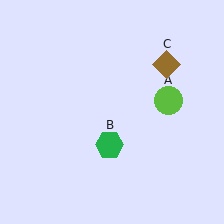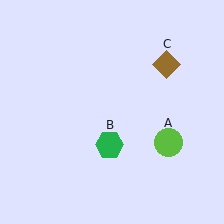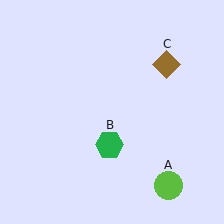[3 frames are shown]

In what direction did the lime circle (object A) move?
The lime circle (object A) moved down.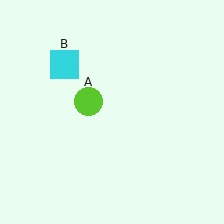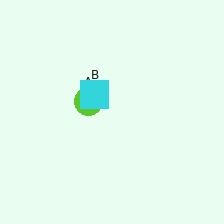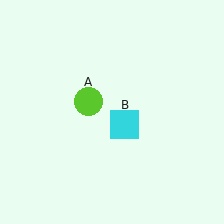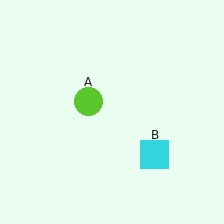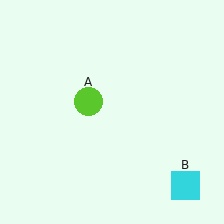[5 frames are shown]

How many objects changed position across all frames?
1 object changed position: cyan square (object B).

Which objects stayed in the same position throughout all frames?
Lime circle (object A) remained stationary.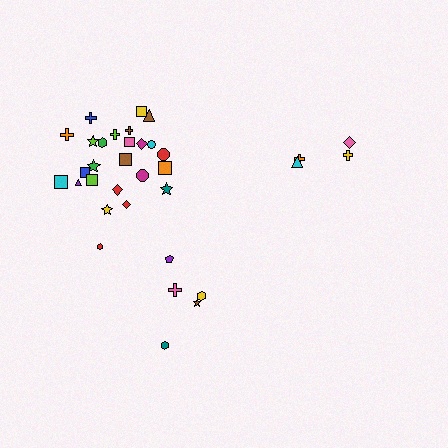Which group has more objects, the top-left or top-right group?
The top-left group.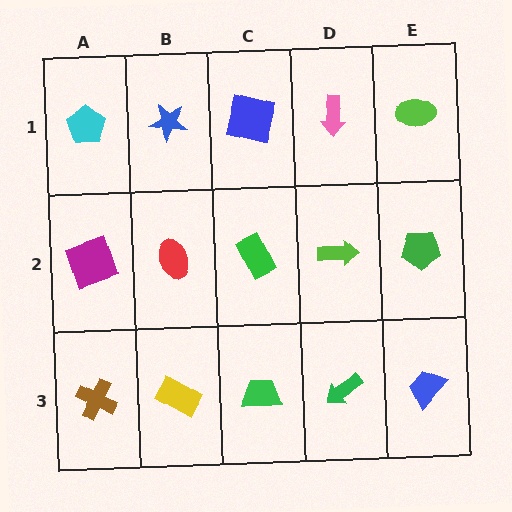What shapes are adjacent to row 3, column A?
A magenta square (row 2, column A), a yellow rectangle (row 3, column B).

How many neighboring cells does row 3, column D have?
3.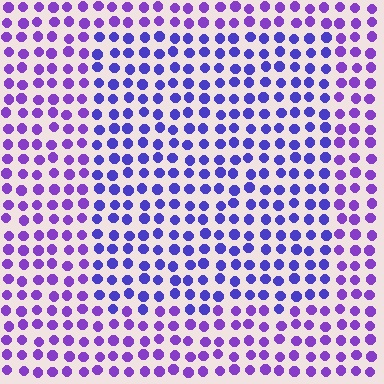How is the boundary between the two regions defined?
The boundary is defined purely by a slight shift in hue (about 27 degrees). Spacing, size, and orientation are identical on both sides.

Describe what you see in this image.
The image is filled with small purple elements in a uniform arrangement. A rectangle-shaped region is visible where the elements are tinted to a slightly different hue, forming a subtle color boundary.